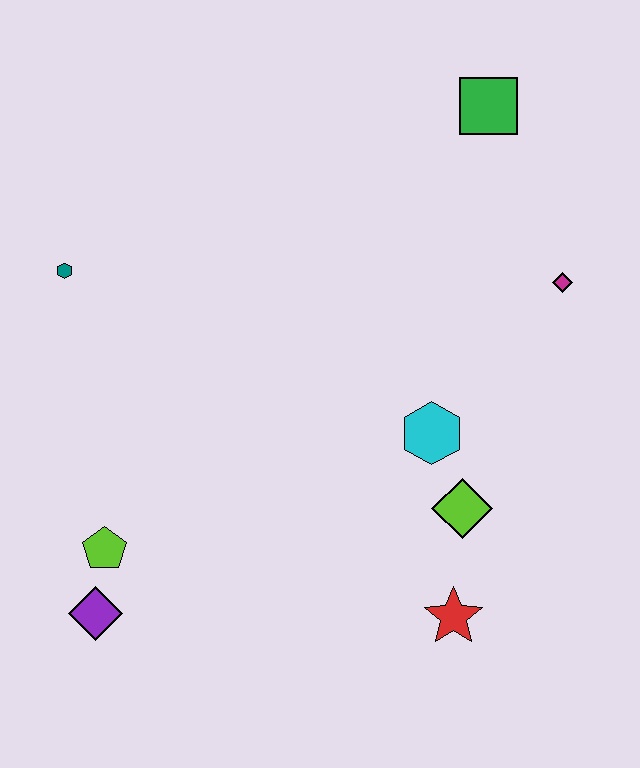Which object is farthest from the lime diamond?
The teal hexagon is farthest from the lime diamond.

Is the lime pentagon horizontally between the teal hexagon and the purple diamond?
No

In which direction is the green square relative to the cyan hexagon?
The green square is above the cyan hexagon.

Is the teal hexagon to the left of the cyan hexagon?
Yes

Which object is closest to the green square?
The magenta diamond is closest to the green square.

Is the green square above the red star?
Yes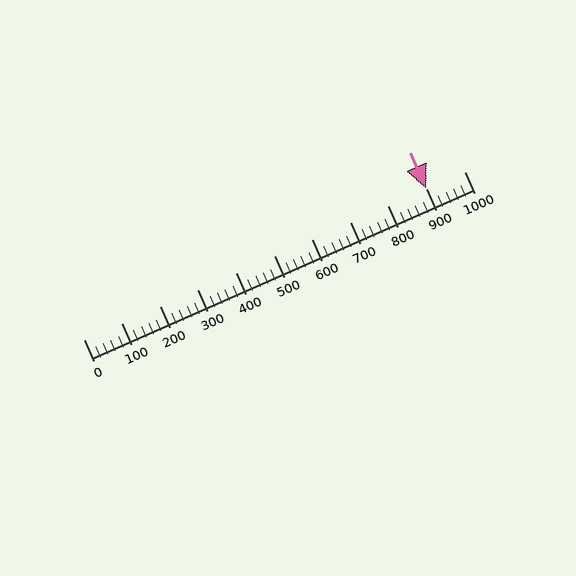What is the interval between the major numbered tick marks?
The major tick marks are spaced 100 units apart.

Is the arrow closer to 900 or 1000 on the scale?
The arrow is closer to 900.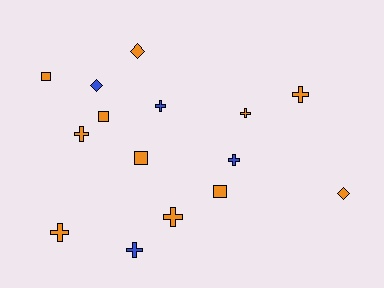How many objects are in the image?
There are 15 objects.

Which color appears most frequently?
Orange, with 11 objects.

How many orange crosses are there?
There are 5 orange crosses.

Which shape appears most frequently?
Cross, with 8 objects.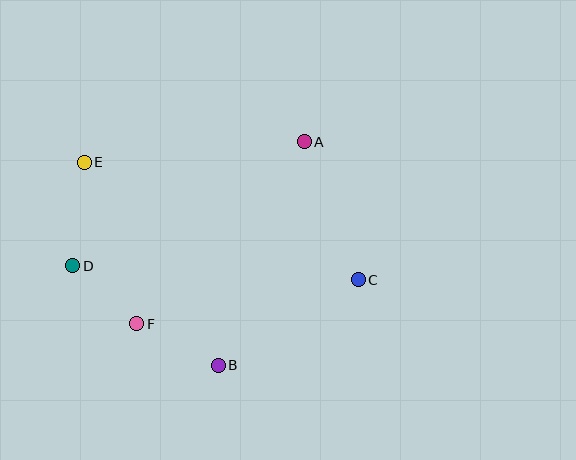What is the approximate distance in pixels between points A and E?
The distance between A and E is approximately 221 pixels.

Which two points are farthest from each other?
Points C and E are farthest from each other.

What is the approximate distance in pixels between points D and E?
The distance between D and E is approximately 104 pixels.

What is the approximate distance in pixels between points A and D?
The distance between A and D is approximately 262 pixels.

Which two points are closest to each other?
Points D and F are closest to each other.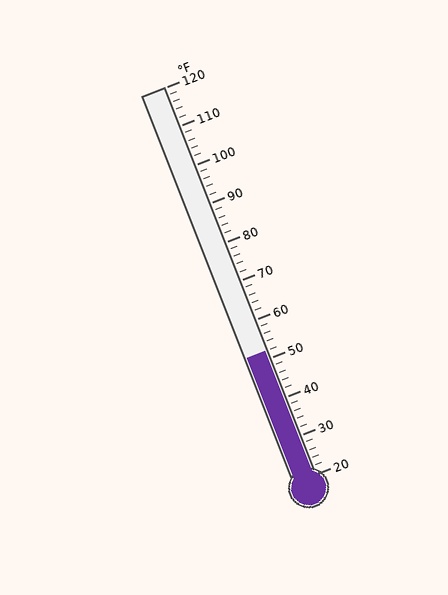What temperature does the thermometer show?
The thermometer shows approximately 52°F.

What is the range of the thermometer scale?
The thermometer scale ranges from 20°F to 120°F.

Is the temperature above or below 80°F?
The temperature is below 80°F.